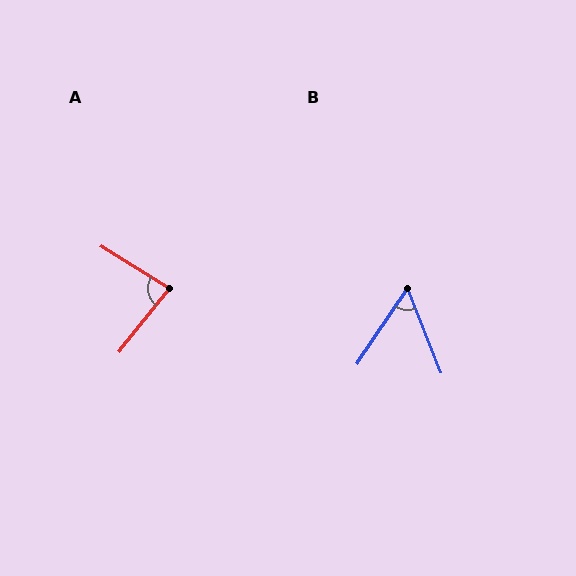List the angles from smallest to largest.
B (55°), A (84°).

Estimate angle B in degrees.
Approximately 55 degrees.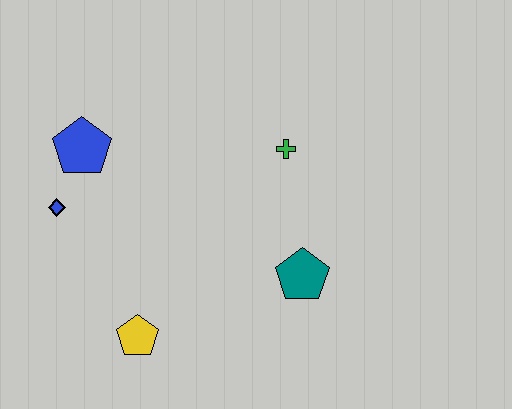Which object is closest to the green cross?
The teal pentagon is closest to the green cross.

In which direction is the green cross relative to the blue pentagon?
The green cross is to the right of the blue pentagon.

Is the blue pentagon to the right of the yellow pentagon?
No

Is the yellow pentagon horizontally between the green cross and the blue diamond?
Yes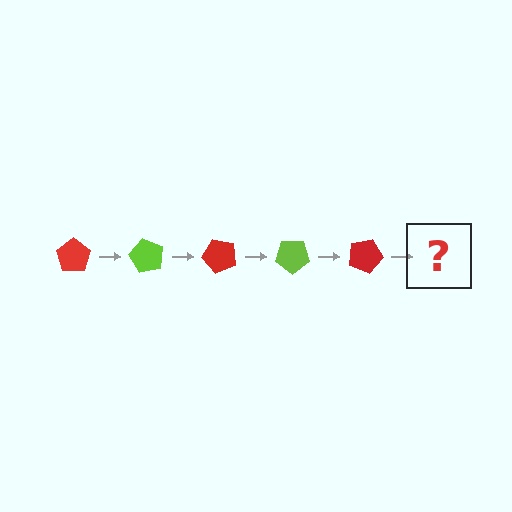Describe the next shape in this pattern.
It should be a lime pentagon, rotated 300 degrees from the start.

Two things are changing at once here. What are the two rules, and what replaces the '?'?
The two rules are that it rotates 60 degrees each step and the color cycles through red and lime. The '?' should be a lime pentagon, rotated 300 degrees from the start.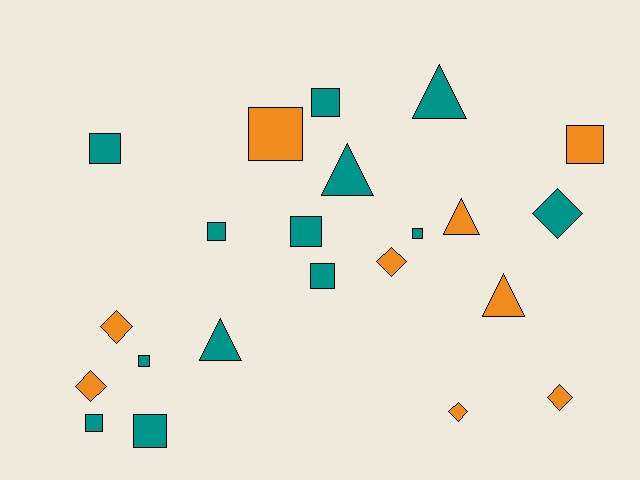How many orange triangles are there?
There are 2 orange triangles.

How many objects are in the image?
There are 22 objects.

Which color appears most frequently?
Teal, with 13 objects.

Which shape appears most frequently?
Square, with 11 objects.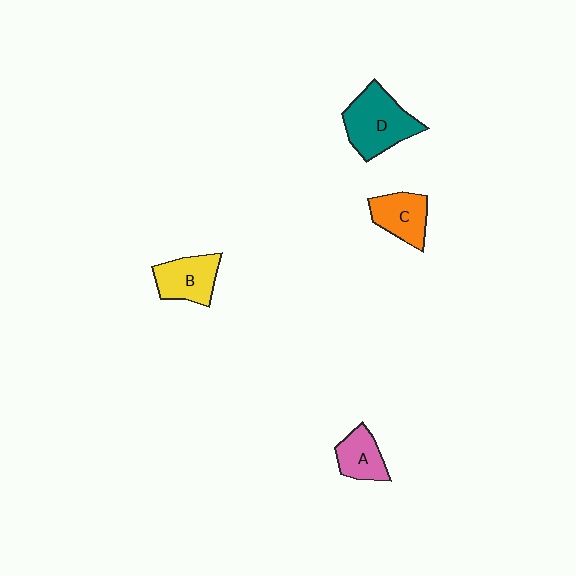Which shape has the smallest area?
Shape A (pink).